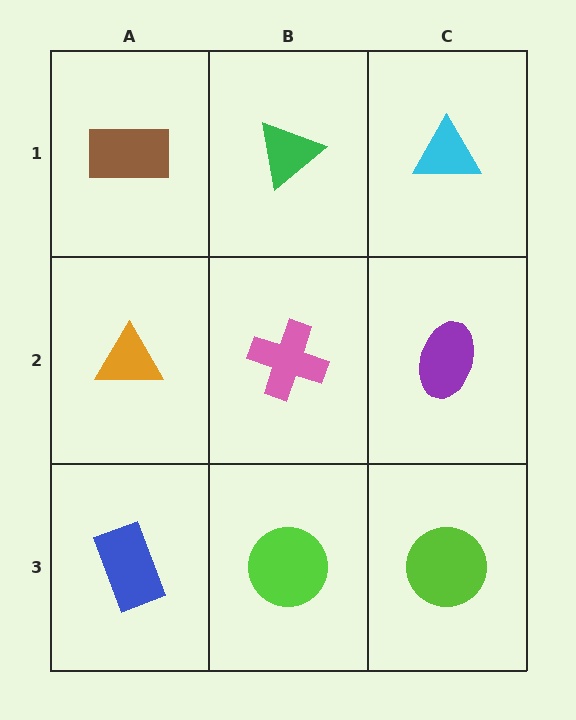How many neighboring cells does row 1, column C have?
2.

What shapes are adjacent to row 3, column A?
An orange triangle (row 2, column A), a lime circle (row 3, column B).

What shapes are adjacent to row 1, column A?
An orange triangle (row 2, column A), a green triangle (row 1, column B).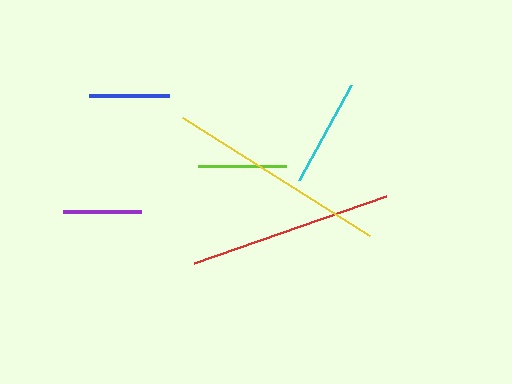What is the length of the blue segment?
The blue segment is approximately 80 pixels long.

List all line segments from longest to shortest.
From longest to shortest: yellow, red, cyan, lime, blue, purple.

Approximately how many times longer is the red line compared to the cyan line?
The red line is approximately 1.9 times the length of the cyan line.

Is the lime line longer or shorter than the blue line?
The lime line is longer than the blue line.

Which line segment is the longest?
The yellow line is the longest at approximately 221 pixels.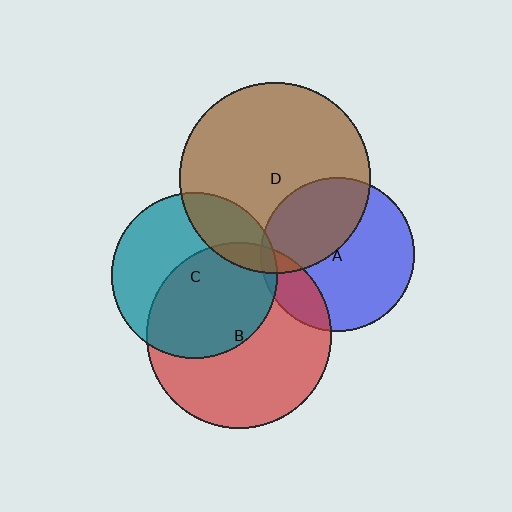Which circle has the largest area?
Circle D (brown).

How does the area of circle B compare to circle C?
Approximately 1.2 times.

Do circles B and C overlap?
Yes.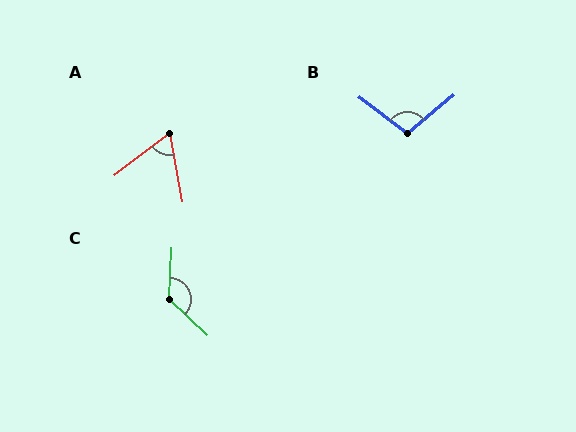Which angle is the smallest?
A, at approximately 63 degrees.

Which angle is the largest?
C, at approximately 132 degrees.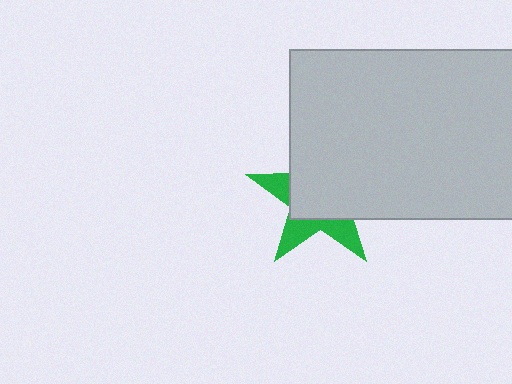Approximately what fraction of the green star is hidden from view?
Roughly 63% of the green star is hidden behind the light gray rectangle.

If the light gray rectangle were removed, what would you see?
You would see the complete green star.